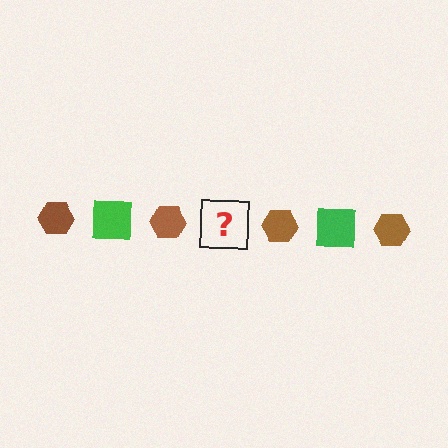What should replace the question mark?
The question mark should be replaced with a green square.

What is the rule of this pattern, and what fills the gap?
The rule is that the pattern alternates between brown hexagon and green square. The gap should be filled with a green square.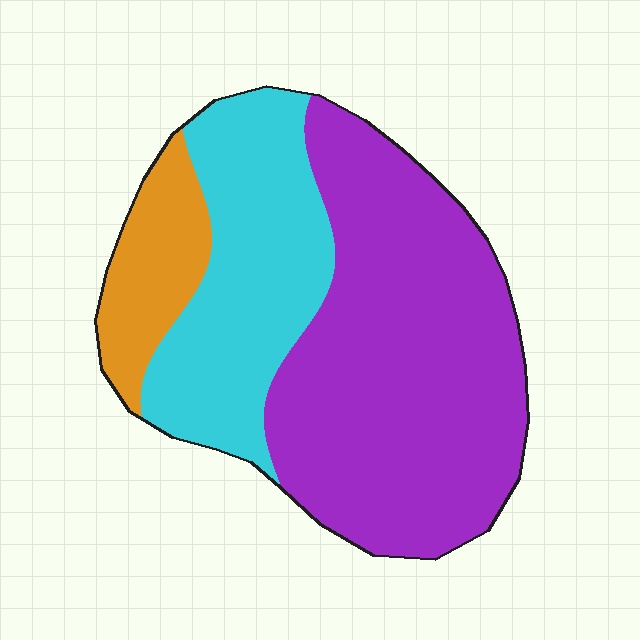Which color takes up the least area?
Orange, at roughly 10%.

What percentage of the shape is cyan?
Cyan takes up about one third (1/3) of the shape.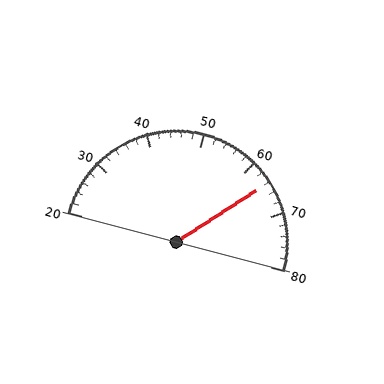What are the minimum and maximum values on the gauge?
The gauge ranges from 20 to 80.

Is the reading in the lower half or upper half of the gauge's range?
The reading is in the upper half of the range (20 to 80).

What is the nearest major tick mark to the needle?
The nearest major tick mark is 60.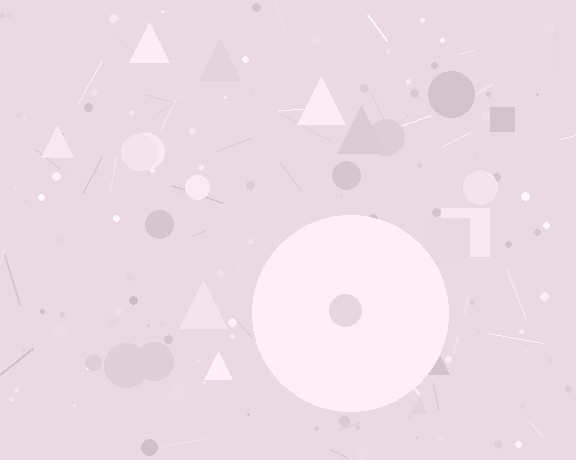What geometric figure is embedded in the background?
A circle is embedded in the background.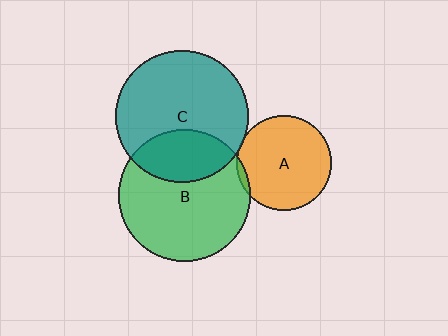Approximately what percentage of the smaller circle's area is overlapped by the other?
Approximately 30%.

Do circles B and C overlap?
Yes.